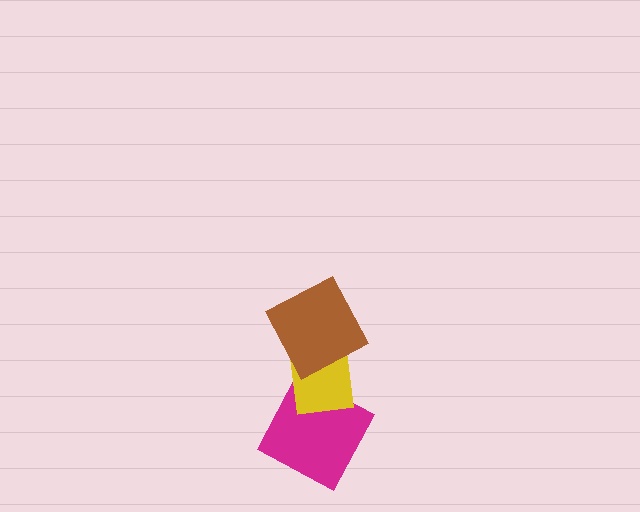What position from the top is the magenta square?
The magenta square is 3rd from the top.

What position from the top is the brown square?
The brown square is 1st from the top.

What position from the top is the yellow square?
The yellow square is 2nd from the top.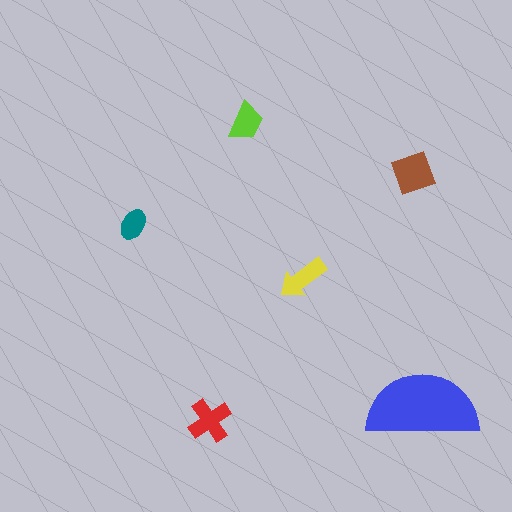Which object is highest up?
The lime trapezoid is topmost.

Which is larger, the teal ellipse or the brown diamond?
The brown diamond.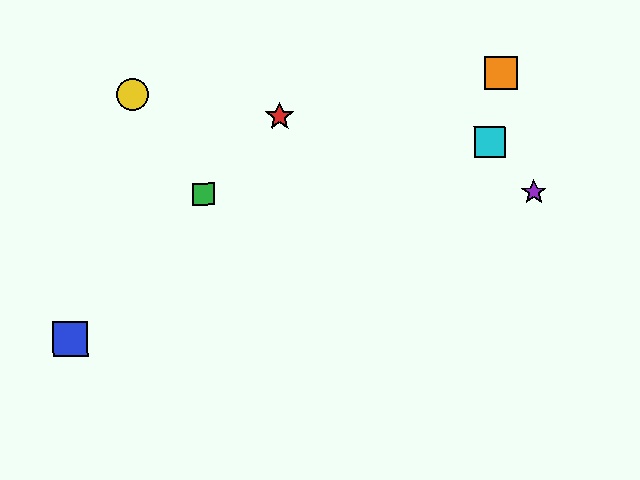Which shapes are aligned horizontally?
The green square, the purple star are aligned horizontally.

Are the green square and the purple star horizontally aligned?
Yes, both are at y≈194.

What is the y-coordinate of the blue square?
The blue square is at y≈339.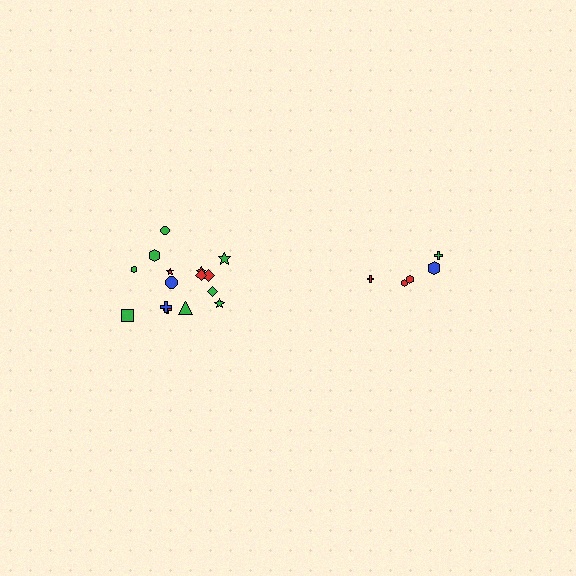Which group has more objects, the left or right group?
The left group.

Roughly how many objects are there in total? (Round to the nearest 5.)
Roughly 20 objects in total.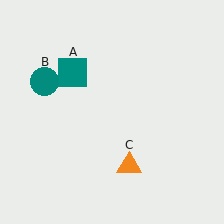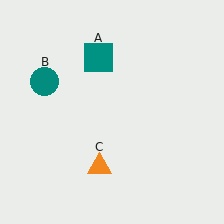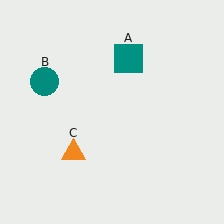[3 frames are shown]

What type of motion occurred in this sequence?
The teal square (object A), orange triangle (object C) rotated clockwise around the center of the scene.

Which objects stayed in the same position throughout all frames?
Teal circle (object B) remained stationary.